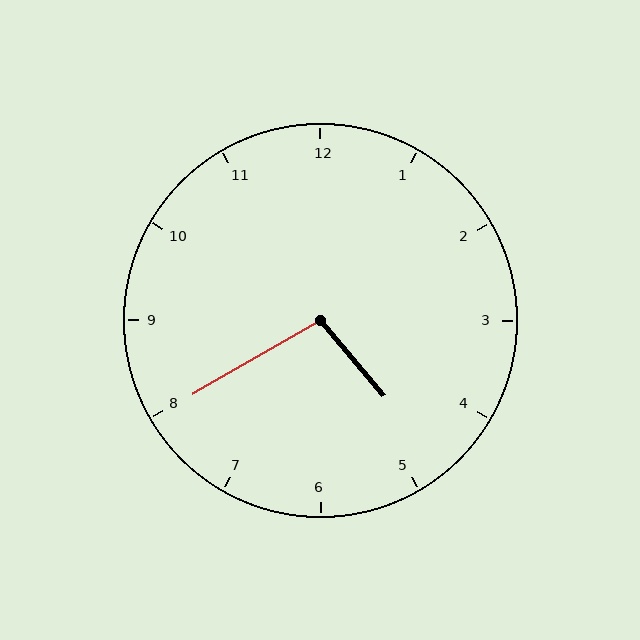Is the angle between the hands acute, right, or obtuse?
It is obtuse.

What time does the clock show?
4:40.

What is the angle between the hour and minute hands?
Approximately 100 degrees.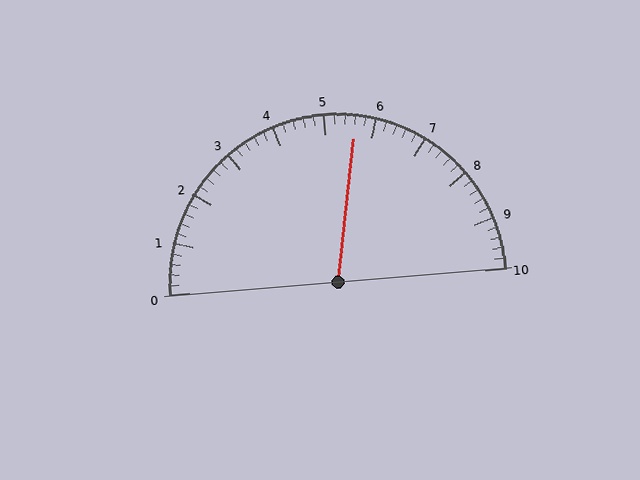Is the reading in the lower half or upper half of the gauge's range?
The reading is in the upper half of the range (0 to 10).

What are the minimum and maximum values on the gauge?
The gauge ranges from 0 to 10.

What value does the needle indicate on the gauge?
The needle indicates approximately 5.6.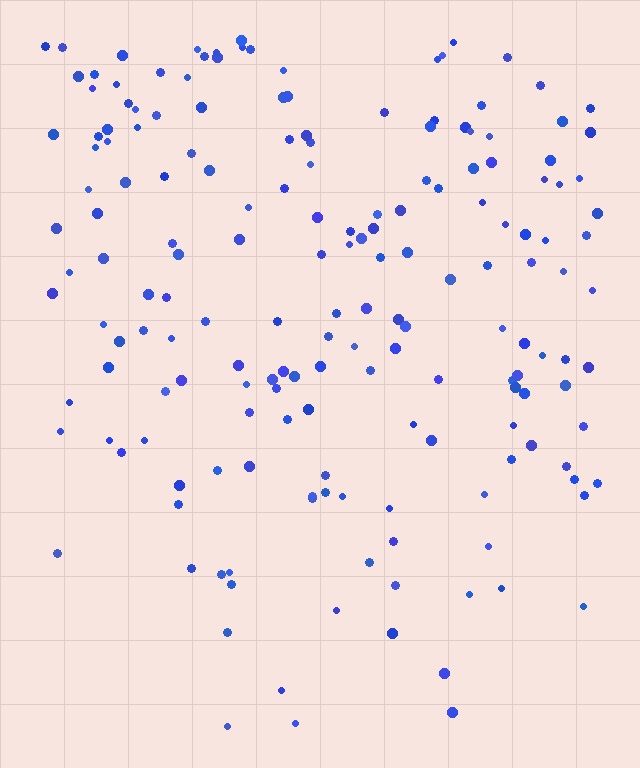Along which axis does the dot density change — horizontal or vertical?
Vertical.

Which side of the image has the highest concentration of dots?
The top.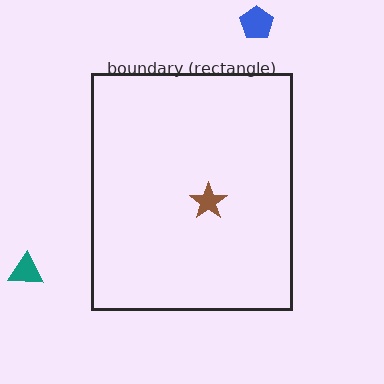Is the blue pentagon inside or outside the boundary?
Outside.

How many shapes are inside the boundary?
1 inside, 2 outside.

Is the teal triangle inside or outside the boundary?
Outside.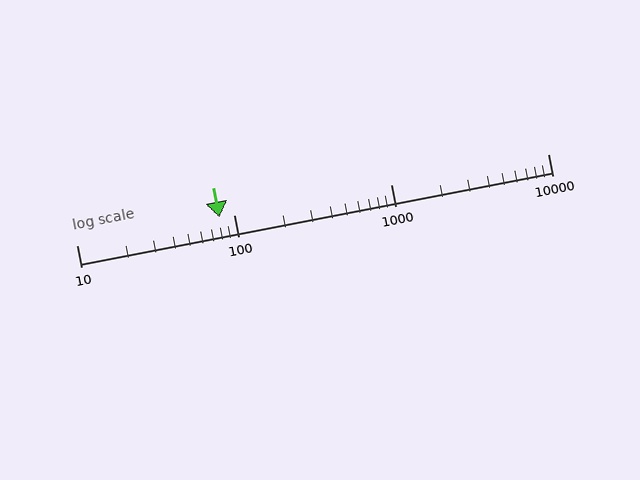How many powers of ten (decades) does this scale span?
The scale spans 3 decades, from 10 to 10000.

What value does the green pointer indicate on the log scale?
The pointer indicates approximately 81.